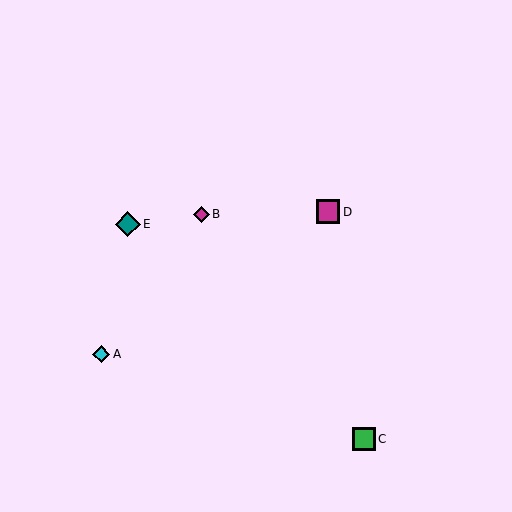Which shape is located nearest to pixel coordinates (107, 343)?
The cyan diamond (labeled A) at (101, 354) is nearest to that location.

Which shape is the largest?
The teal diamond (labeled E) is the largest.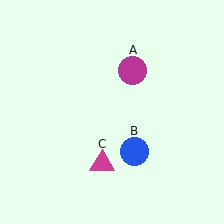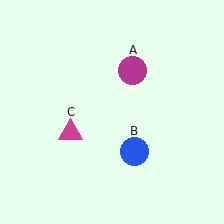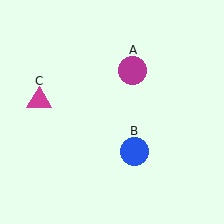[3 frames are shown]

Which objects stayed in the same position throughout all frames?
Magenta circle (object A) and blue circle (object B) remained stationary.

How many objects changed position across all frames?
1 object changed position: magenta triangle (object C).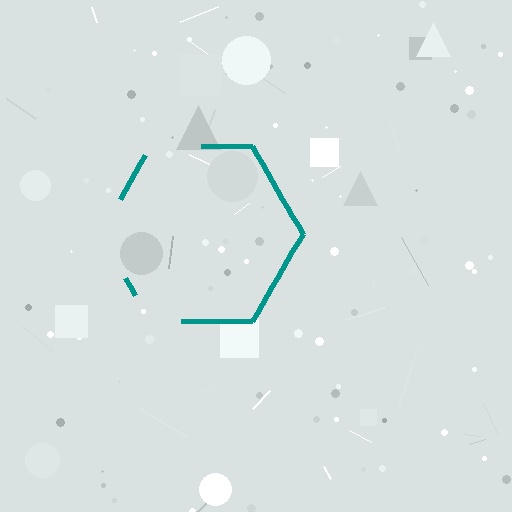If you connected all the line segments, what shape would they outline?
They would outline a hexagon.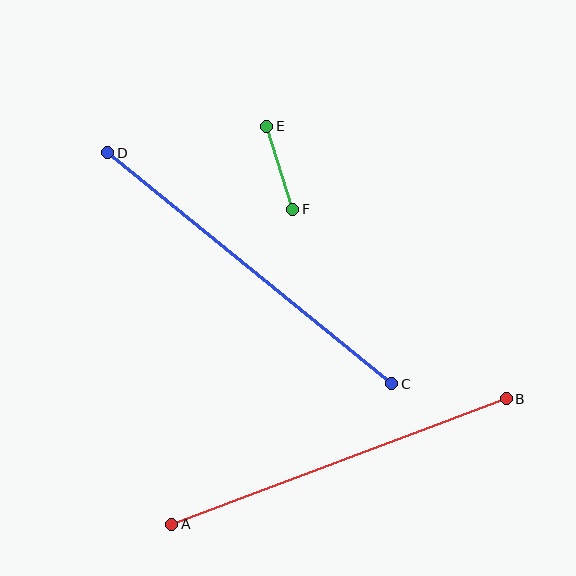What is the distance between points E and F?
The distance is approximately 87 pixels.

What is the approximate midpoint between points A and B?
The midpoint is at approximately (339, 461) pixels.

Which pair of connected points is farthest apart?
Points C and D are farthest apart.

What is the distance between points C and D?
The distance is approximately 366 pixels.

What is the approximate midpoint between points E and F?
The midpoint is at approximately (280, 168) pixels.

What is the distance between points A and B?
The distance is approximately 357 pixels.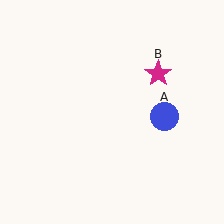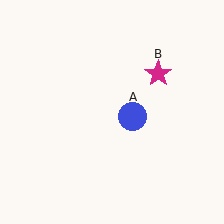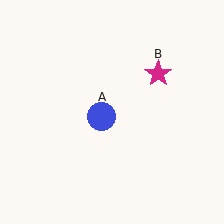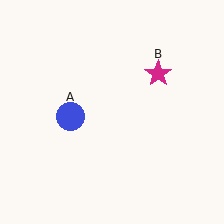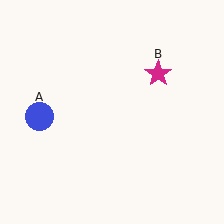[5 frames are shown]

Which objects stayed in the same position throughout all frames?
Magenta star (object B) remained stationary.